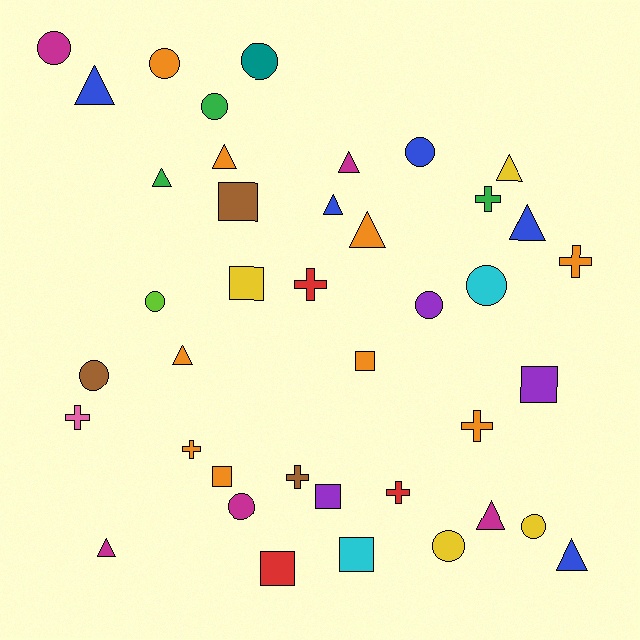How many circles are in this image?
There are 12 circles.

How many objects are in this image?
There are 40 objects.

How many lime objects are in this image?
There is 1 lime object.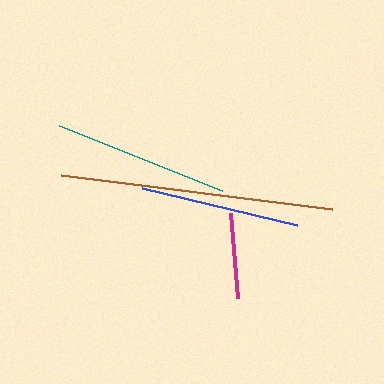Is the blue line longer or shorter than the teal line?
The teal line is longer than the blue line.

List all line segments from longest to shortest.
From longest to shortest: brown, teal, blue, magenta.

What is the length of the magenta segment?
The magenta segment is approximately 86 pixels long.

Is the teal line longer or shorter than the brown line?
The brown line is longer than the teal line.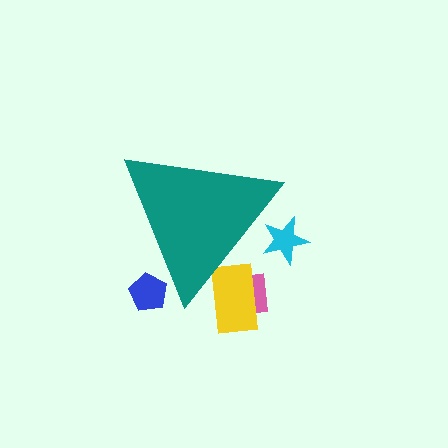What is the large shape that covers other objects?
A teal triangle.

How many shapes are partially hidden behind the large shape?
4 shapes are partially hidden.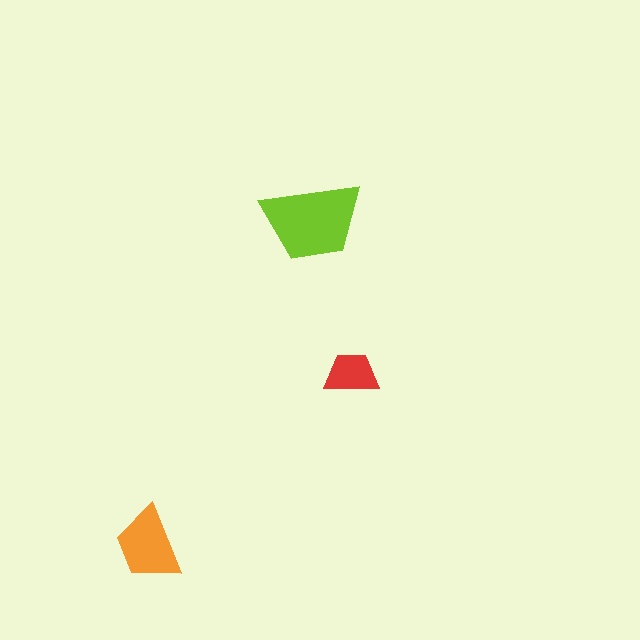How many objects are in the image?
There are 3 objects in the image.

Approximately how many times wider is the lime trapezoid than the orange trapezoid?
About 1.5 times wider.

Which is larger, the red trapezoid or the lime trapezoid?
The lime one.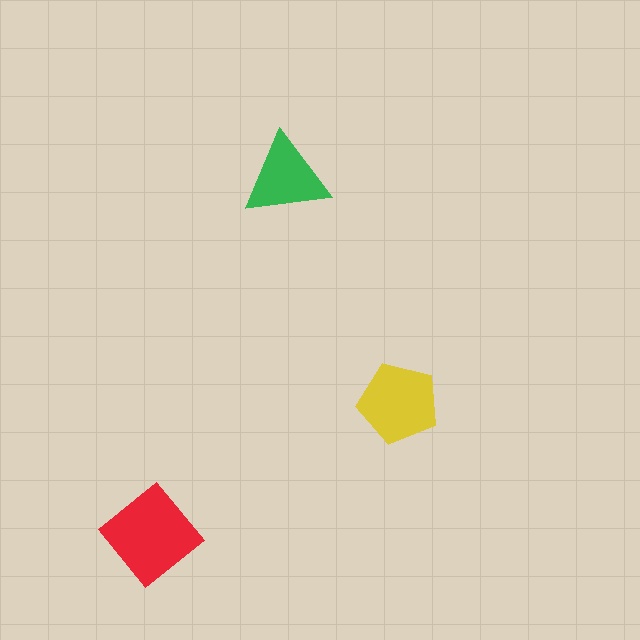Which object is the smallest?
The green triangle.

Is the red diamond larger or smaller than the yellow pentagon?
Larger.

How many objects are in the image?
There are 3 objects in the image.